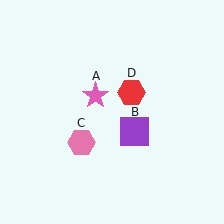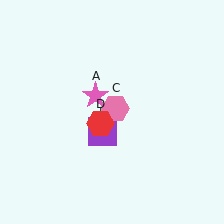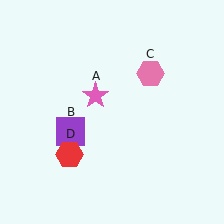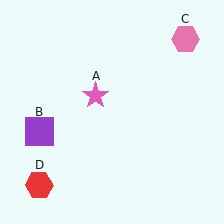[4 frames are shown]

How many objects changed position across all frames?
3 objects changed position: purple square (object B), pink hexagon (object C), red hexagon (object D).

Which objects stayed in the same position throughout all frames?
Pink star (object A) remained stationary.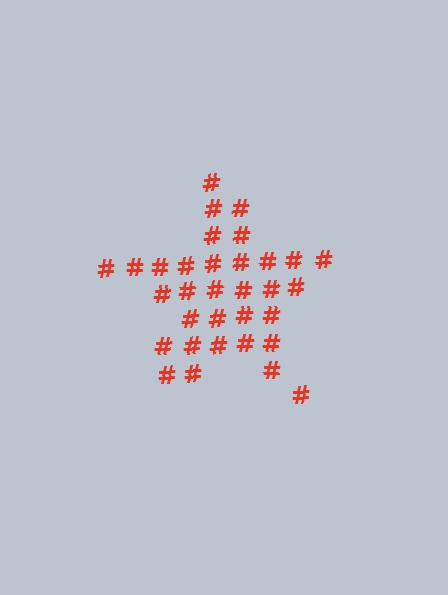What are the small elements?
The small elements are hash symbols.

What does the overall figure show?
The overall figure shows a star.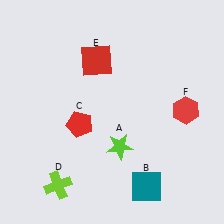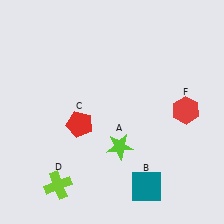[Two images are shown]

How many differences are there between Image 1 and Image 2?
There is 1 difference between the two images.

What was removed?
The red square (E) was removed in Image 2.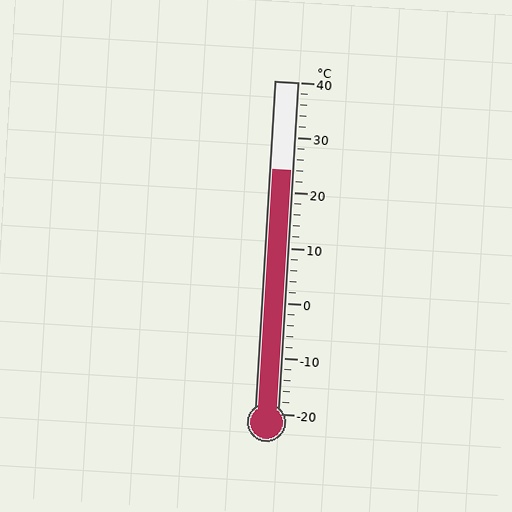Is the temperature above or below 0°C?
The temperature is above 0°C.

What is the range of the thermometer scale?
The thermometer scale ranges from -20°C to 40°C.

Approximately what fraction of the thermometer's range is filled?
The thermometer is filled to approximately 75% of its range.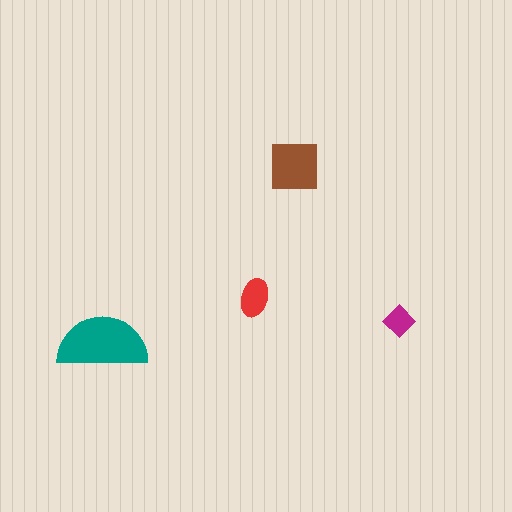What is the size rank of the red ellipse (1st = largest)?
3rd.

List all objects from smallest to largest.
The magenta diamond, the red ellipse, the brown square, the teal semicircle.